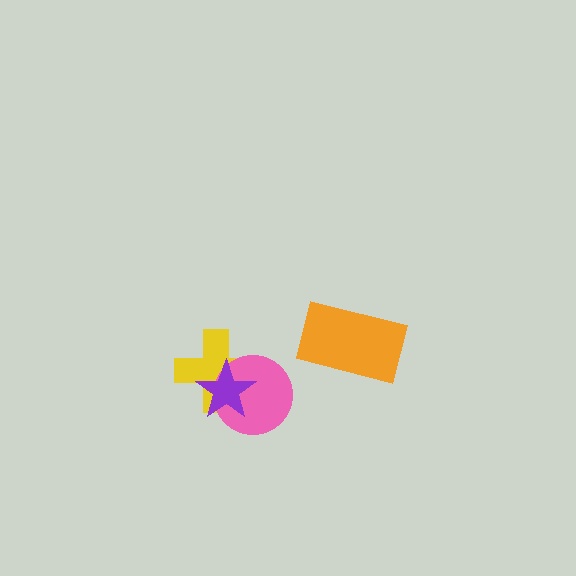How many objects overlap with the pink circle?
2 objects overlap with the pink circle.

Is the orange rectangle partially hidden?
No, no other shape covers it.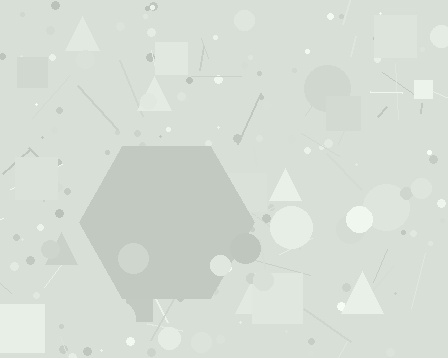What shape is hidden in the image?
A hexagon is hidden in the image.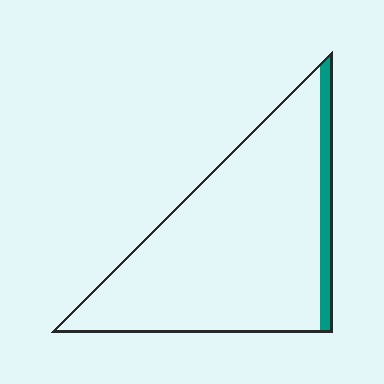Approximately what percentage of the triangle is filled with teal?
Approximately 10%.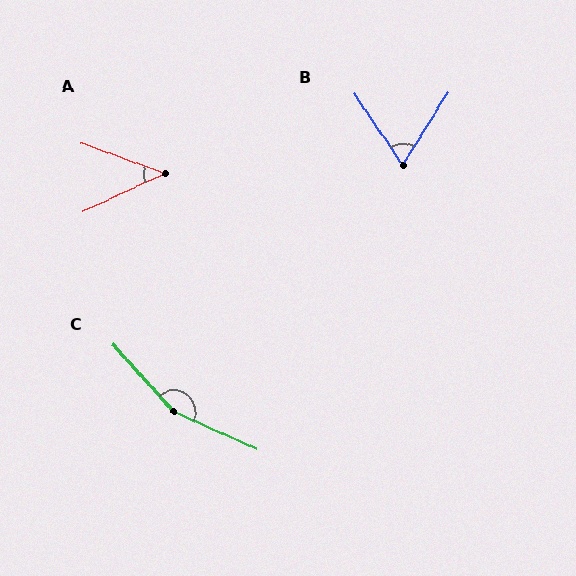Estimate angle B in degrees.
Approximately 66 degrees.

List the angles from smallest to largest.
A (45°), B (66°), C (156°).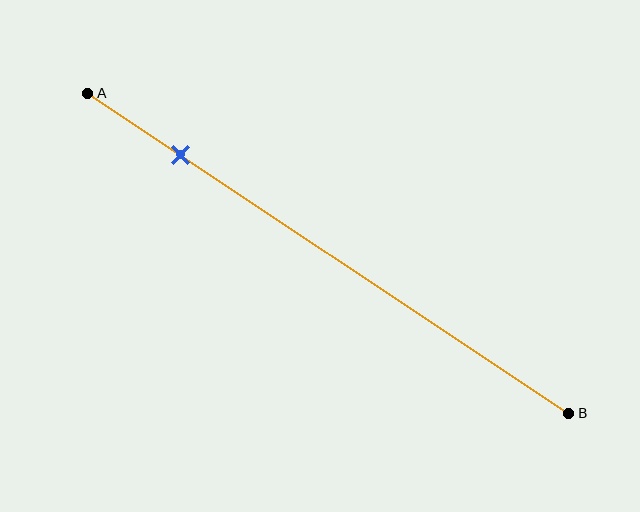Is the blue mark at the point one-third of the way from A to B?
No, the mark is at about 20% from A, not at the 33% one-third point.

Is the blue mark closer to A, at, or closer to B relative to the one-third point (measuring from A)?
The blue mark is closer to point A than the one-third point of segment AB.